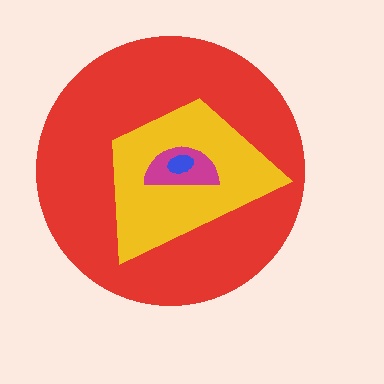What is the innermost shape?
The blue ellipse.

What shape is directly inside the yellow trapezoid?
The magenta semicircle.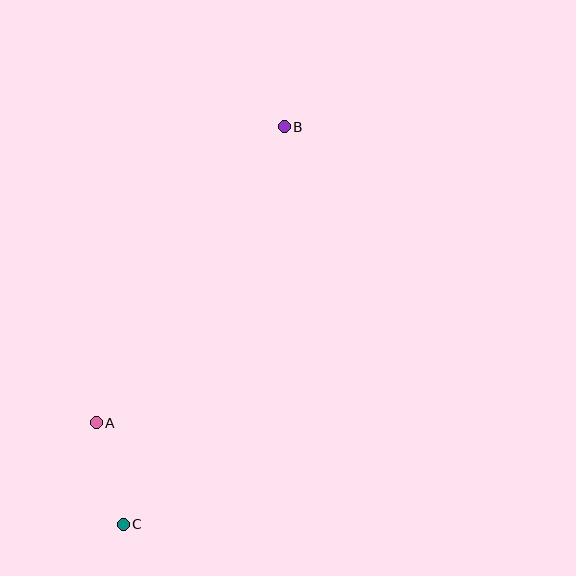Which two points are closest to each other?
Points A and C are closest to each other.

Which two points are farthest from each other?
Points B and C are farthest from each other.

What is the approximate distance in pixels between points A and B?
The distance between A and B is approximately 351 pixels.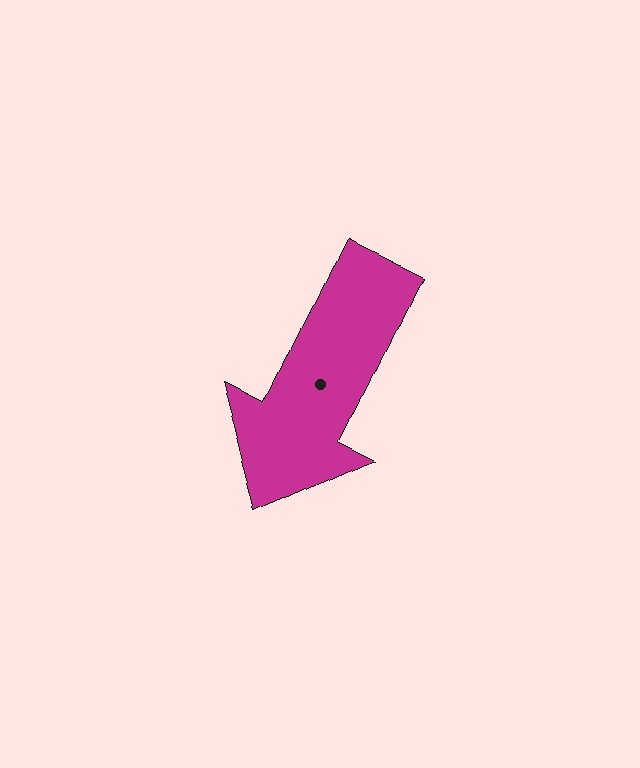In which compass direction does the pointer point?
Southwest.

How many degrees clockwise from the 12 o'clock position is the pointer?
Approximately 206 degrees.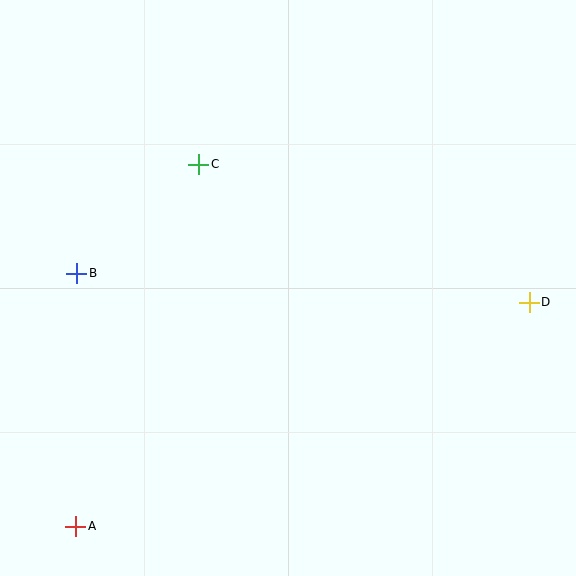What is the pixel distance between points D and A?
The distance between D and A is 506 pixels.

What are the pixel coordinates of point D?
Point D is at (529, 302).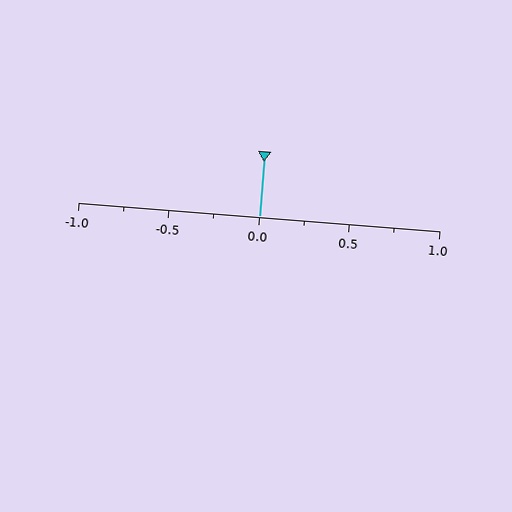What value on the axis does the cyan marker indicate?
The marker indicates approximately 0.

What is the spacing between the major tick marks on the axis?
The major ticks are spaced 0.5 apart.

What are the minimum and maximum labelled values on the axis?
The axis runs from -1.0 to 1.0.